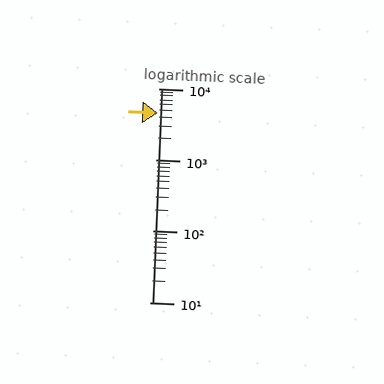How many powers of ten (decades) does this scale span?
The scale spans 3 decades, from 10 to 10000.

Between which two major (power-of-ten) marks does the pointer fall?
The pointer is between 1000 and 10000.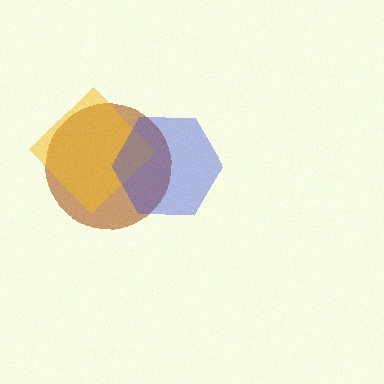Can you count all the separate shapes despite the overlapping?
Yes, there are 3 separate shapes.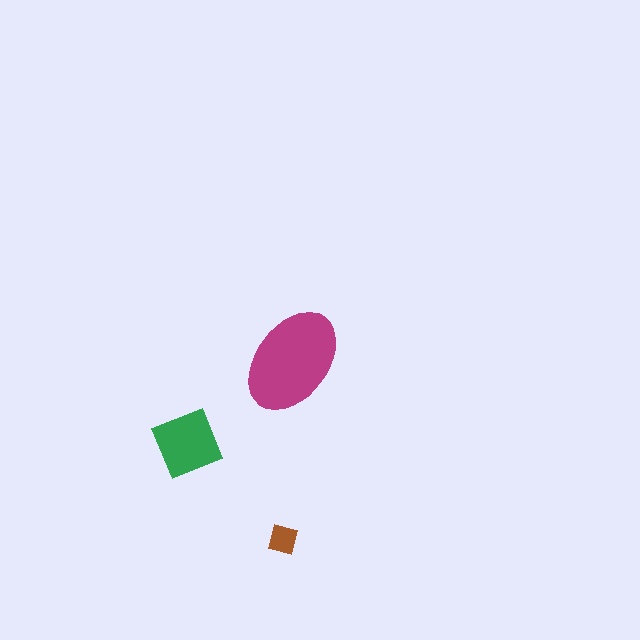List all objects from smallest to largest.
The brown square, the green square, the magenta ellipse.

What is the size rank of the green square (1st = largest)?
2nd.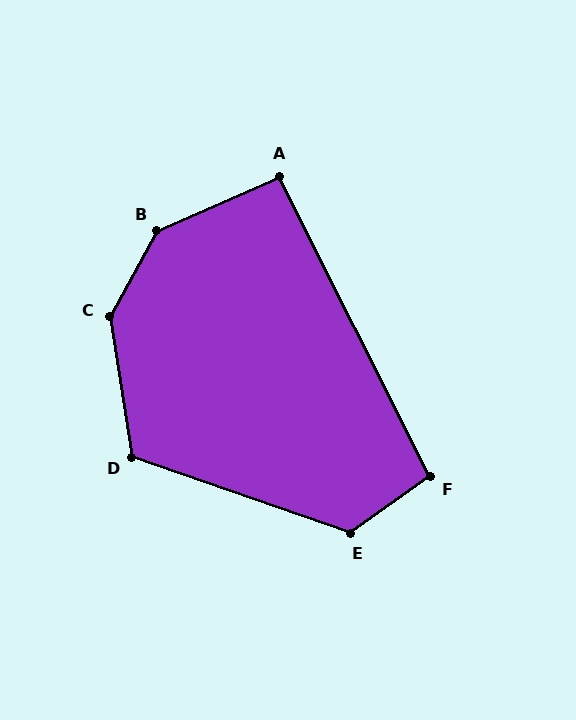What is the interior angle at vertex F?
Approximately 99 degrees (obtuse).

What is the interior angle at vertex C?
Approximately 142 degrees (obtuse).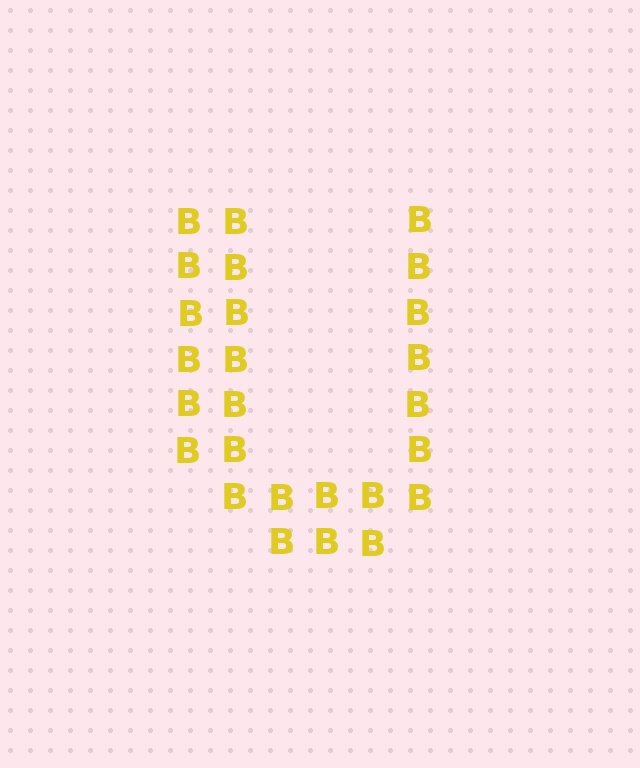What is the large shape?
The large shape is the letter U.